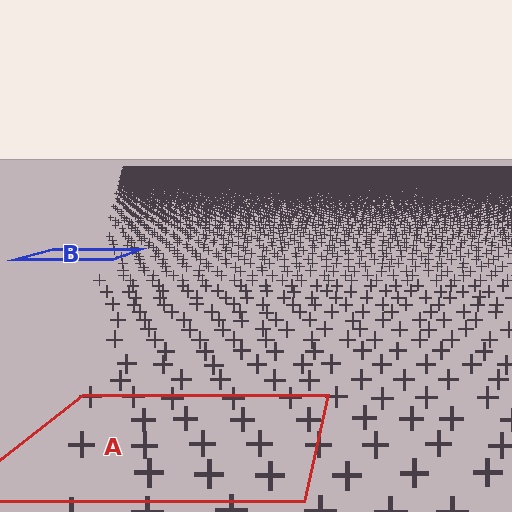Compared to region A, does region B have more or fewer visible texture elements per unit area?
Region B has more texture elements per unit area — they are packed more densely because it is farther away.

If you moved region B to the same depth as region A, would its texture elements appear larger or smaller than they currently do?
They would appear larger. At a closer depth, the same texture elements are projected at a bigger on-screen size.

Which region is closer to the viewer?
Region A is closer. The texture elements there are larger and more spread out.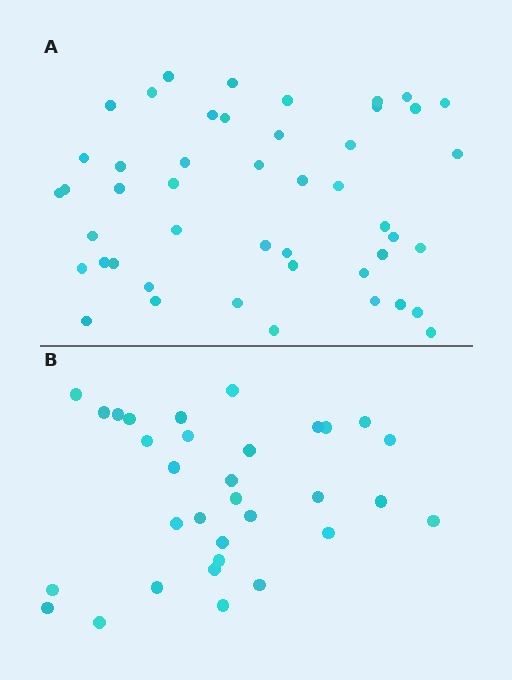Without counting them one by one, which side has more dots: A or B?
Region A (the top region) has more dots.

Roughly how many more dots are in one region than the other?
Region A has approximately 15 more dots than region B.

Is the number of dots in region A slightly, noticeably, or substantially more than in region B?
Region A has substantially more. The ratio is roughly 1.5 to 1.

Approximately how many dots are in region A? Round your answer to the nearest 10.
About 50 dots. (The exact count is 47, which rounds to 50.)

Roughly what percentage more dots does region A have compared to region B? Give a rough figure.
About 45% more.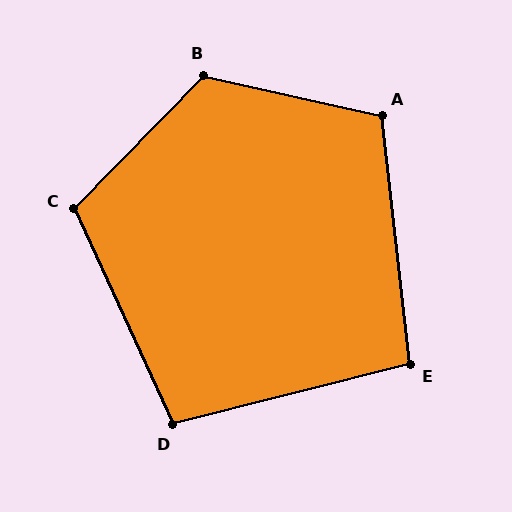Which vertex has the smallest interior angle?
E, at approximately 98 degrees.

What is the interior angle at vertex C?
Approximately 111 degrees (obtuse).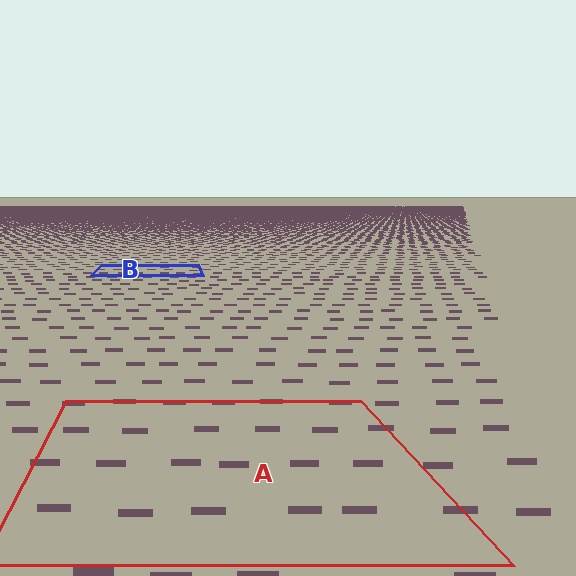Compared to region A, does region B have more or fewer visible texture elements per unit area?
Region B has more texture elements per unit area — they are packed more densely because it is farther away.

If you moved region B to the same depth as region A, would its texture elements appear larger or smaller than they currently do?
They would appear larger. At a closer depth, the same texture elements are projected at a bigger on-screen size.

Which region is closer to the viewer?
Region A is closer. The texture elements there are larger and more spread out.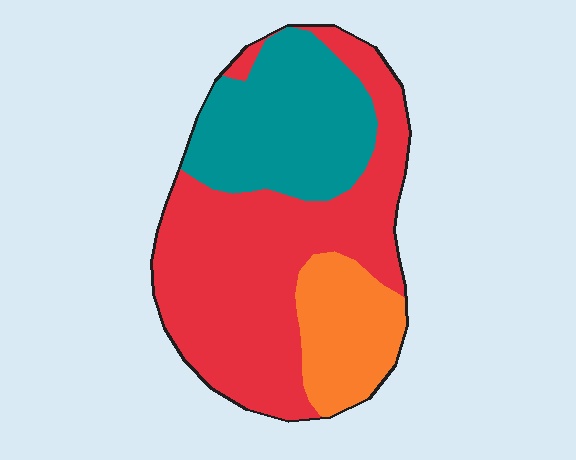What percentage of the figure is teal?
Teal covers around 30% of the figure.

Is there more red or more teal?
Red.